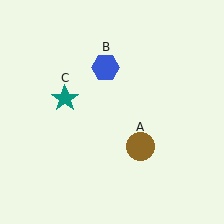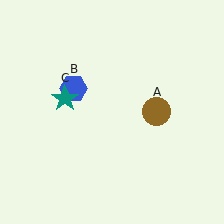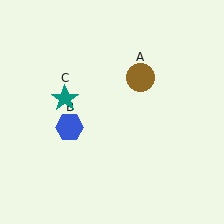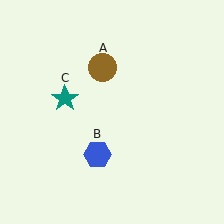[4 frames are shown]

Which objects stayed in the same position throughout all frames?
Teal star (object C) remained stationary.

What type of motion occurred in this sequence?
The brown circle (object A), blue hexagon (object B) rotated counterclockwise around the center of the scene.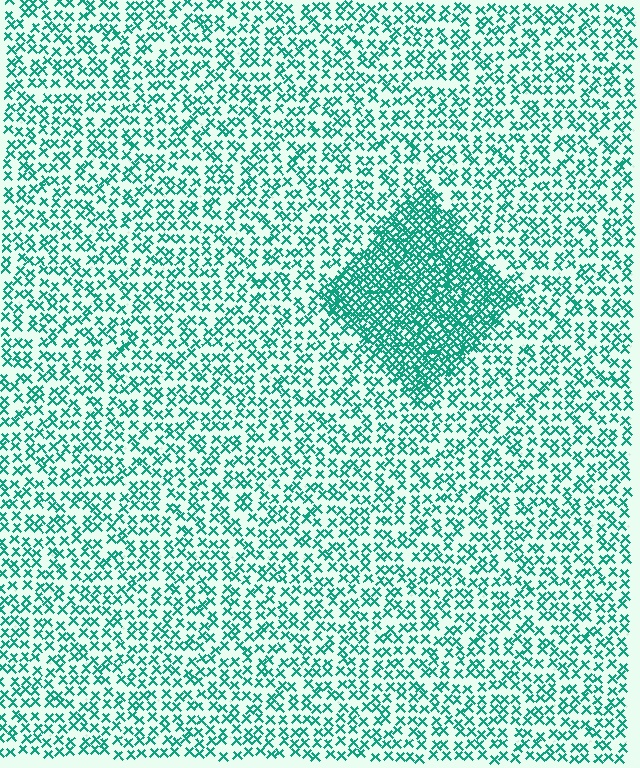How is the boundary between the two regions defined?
The boundary is defined by a change in element density (approximately 2.5x ratio). All elements are the same color, size, and shape.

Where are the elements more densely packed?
The elements are more densely packed inside the diamond boundary.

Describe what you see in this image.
The image contains small teal elements arranged at two different densities. A diamond-shaped region is visible where the elements are more densely packed than the surrounding area.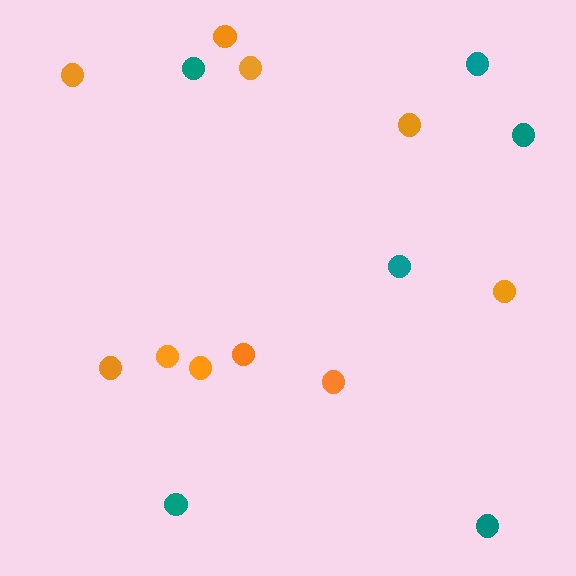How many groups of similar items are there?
There are 2 groups: one group of orange circles (10) and one group of teal circles (6).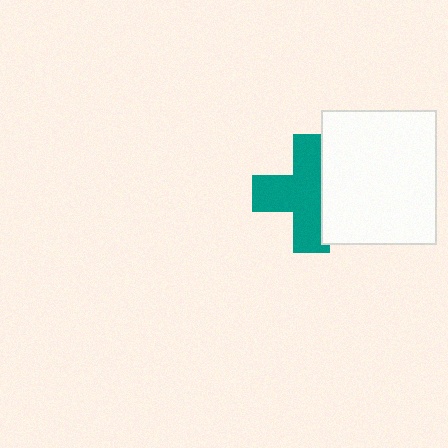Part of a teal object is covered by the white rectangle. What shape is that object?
It is a cross.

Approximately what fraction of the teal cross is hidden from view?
Roughly 33% of the teal cross is hidden behind the white rectangle.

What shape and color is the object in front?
The object in front is a white rectangle.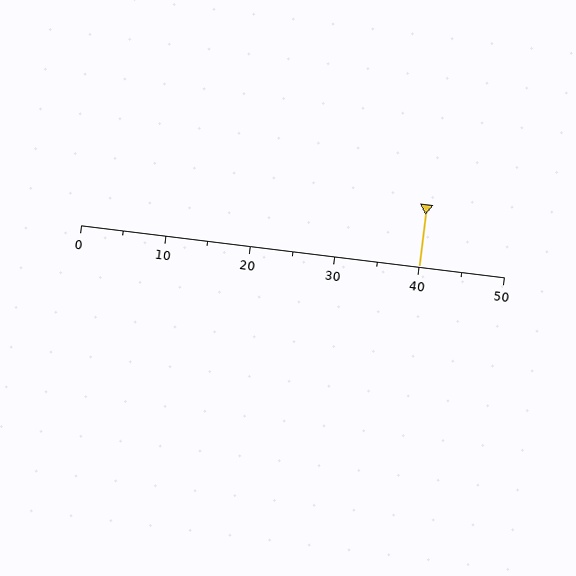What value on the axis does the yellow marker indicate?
The marker indicates approximately 40.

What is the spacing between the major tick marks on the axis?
The major ticks are spaced 10 apart.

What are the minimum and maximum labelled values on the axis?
The axis runs from 0 to 50.